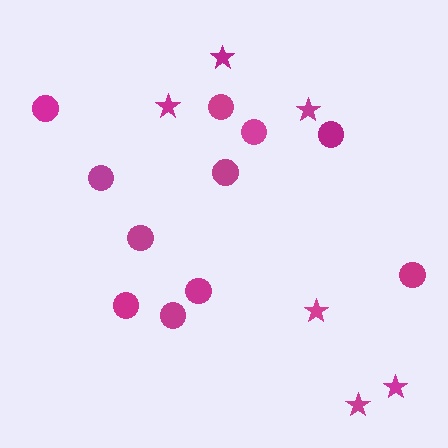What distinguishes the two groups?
There are 2 groups: one group of circles (11) and one group of stars (6).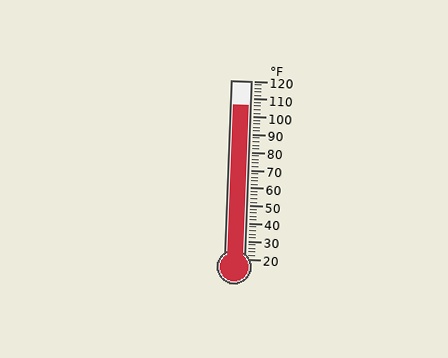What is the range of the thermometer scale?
The thermometer scale ranges from 20°F to 120°F.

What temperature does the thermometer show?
The thermometer shows approximately 106°F.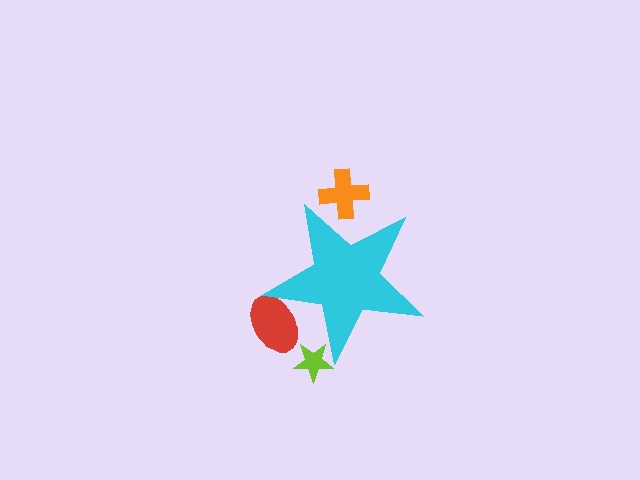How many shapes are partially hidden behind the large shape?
3 shapes are partially hidden.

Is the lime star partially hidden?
Yes, the lime star is partially hidden behind the cyan star.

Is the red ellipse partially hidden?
Yes, the red ellipse is partially hidden behind the cyan star.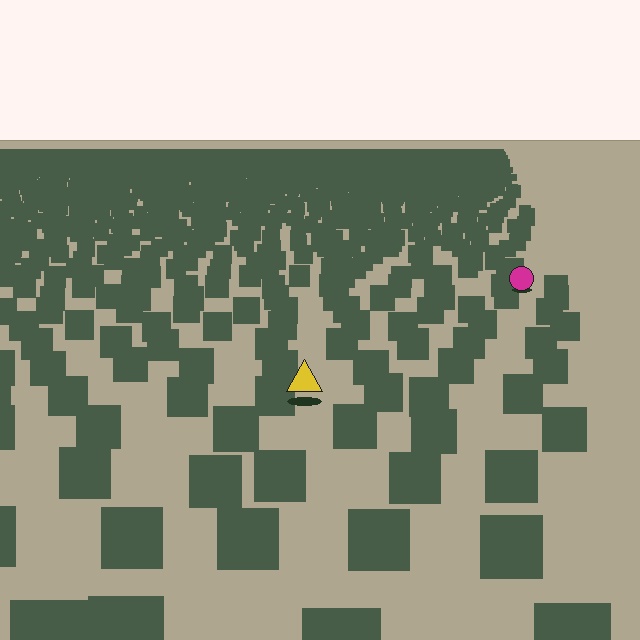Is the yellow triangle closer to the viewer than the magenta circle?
Yes. The yellow triangle is closer — you can tell from the texture gradient: the ground texture is coarser near it.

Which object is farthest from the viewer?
The magenta circle is farthest from the viewer. It appears smaller and the ground texture around it is denser.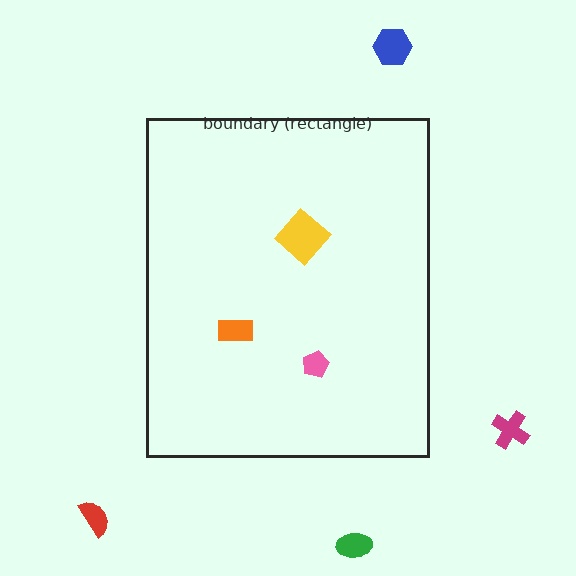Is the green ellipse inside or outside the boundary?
Outside.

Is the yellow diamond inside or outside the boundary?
Inside.